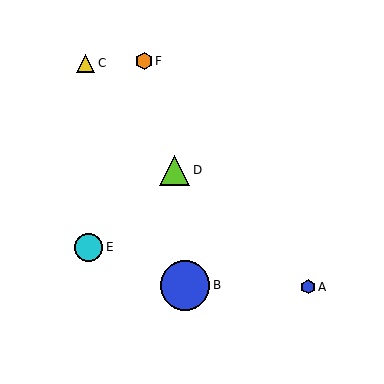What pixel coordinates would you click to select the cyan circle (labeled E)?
Click at (89, 247) to select the cyan circle E.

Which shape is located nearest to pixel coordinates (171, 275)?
The blue circle (labeled B) at (185, 285) is nearest to that location.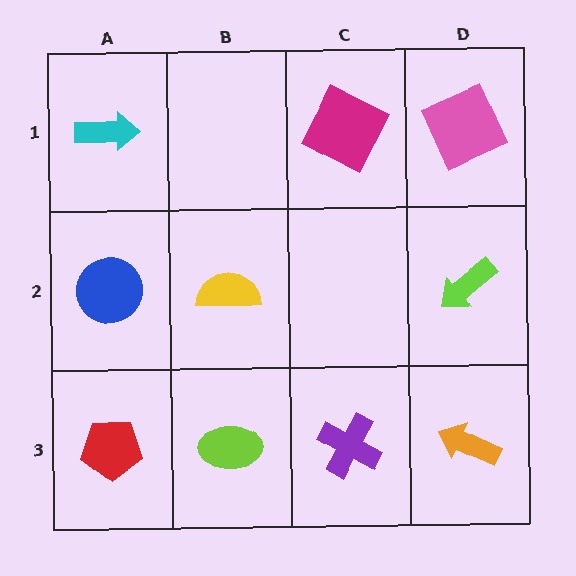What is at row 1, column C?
A magenta square.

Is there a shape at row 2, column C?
No, that cell is empty.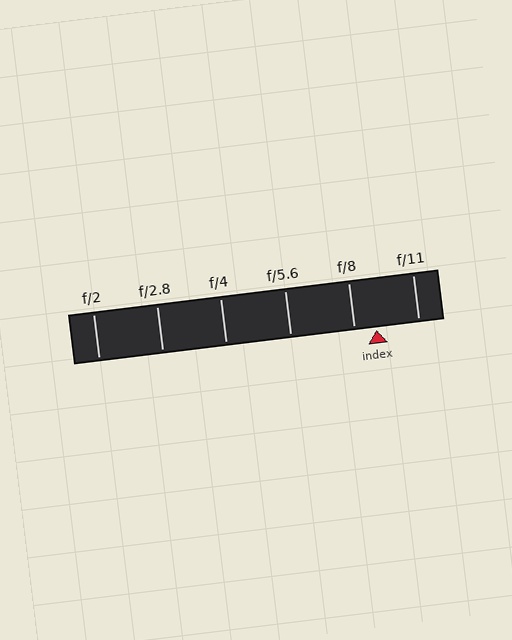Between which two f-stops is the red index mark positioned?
The index mark is between f/8 and f/11.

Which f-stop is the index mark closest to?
The index mark is closest to f/8.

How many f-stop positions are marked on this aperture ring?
There are 6 f-stop positions marked.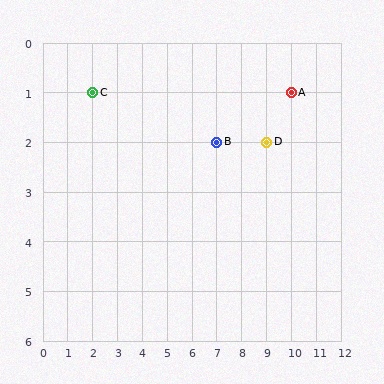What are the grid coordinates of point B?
Point B is at grid coordinates (7, 2).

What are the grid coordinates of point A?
Point A is at grid coordinates (10, 1).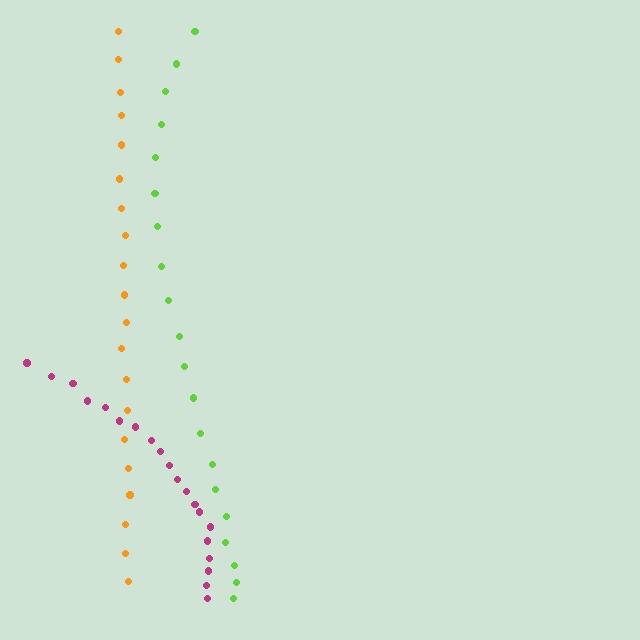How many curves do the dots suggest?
There are 3 distinct paths.